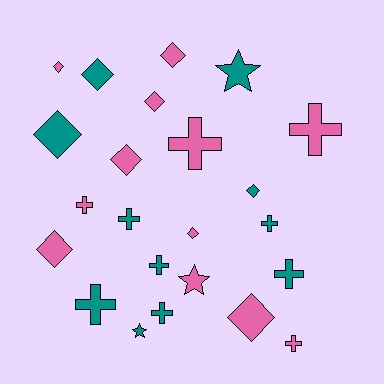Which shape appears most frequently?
Diamond, with 10 objects.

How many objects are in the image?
There are 23 objects.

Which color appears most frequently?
Pink, with 12 objects.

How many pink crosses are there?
There are 4 pink crosses.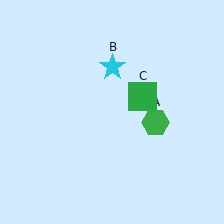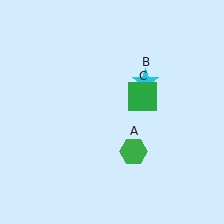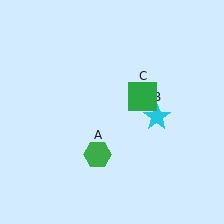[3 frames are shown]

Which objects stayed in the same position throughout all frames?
Green square (object C) remained stationary.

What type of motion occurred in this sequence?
The green hexagon (object A), cyan star (object B) rotated clockwise around the center of the scene.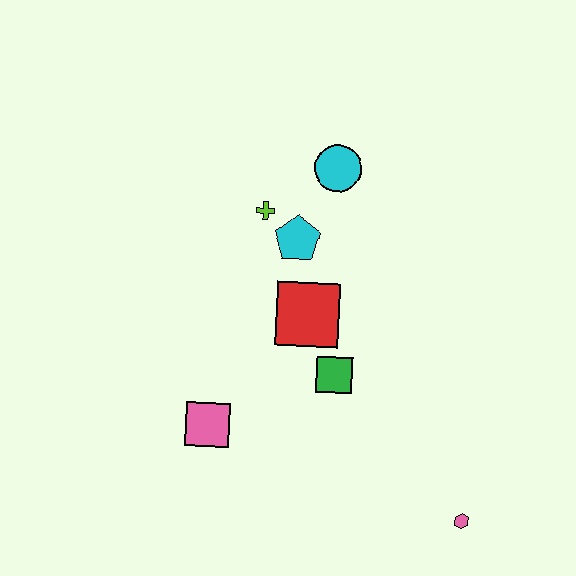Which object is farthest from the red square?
The pink hexagon is farthest from the red square.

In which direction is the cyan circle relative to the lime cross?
The cyan circle is to the right of the lime cross.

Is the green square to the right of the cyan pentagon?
Yes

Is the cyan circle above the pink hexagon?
Yes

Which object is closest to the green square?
The red square is closest to the green square.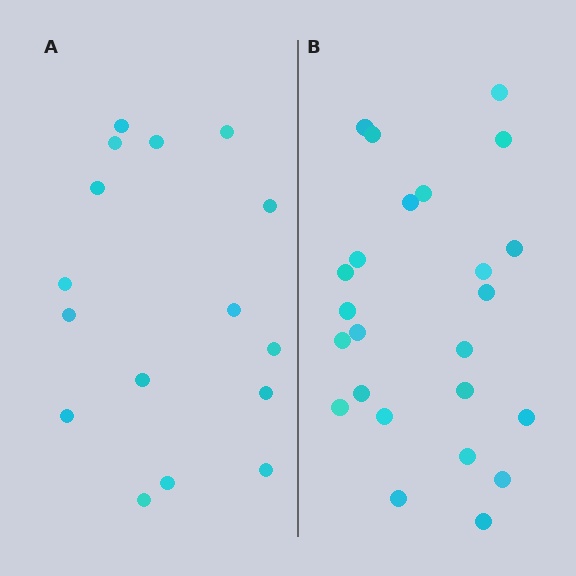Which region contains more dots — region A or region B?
Region B (the right region) has more dots.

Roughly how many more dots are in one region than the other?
Region B has roughly 8 or so more dots than region A.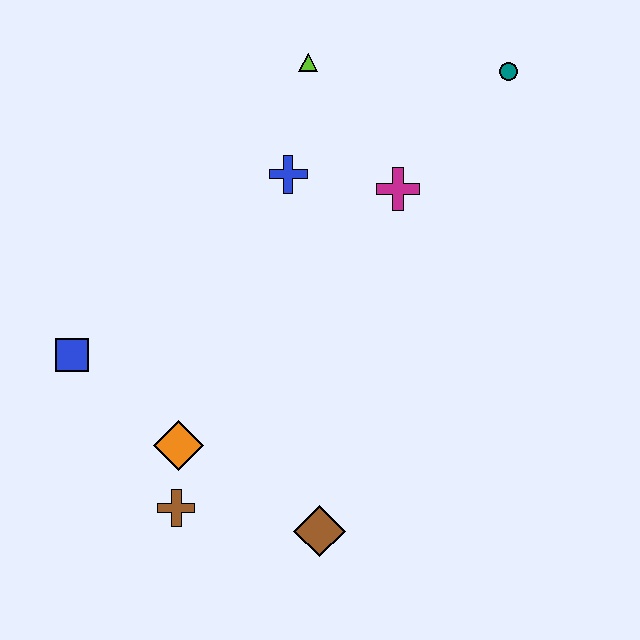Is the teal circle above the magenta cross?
Yes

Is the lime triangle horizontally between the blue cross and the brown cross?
No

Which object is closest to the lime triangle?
The blue cross is closest to the lime triangle.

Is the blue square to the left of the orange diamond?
Yes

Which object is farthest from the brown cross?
The teal circle is farthest from the brown cross.